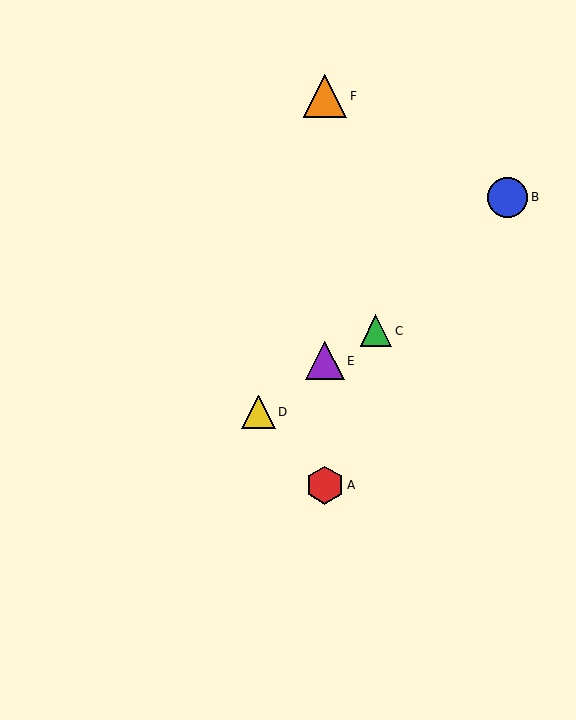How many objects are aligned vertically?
3 objects (A, E, F) are aligned vertically.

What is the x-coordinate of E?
Object E is at x≈325.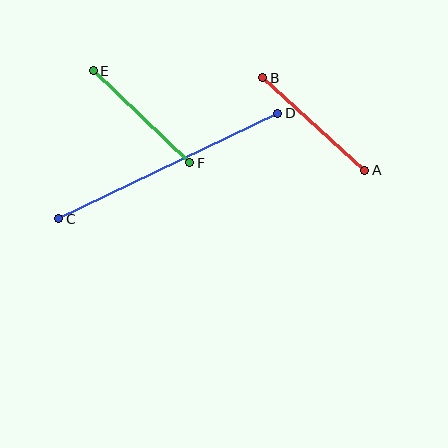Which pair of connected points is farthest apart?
Points C and D are farthest apart.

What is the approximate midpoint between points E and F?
The midpoint is at approximately (141, 117) pixels.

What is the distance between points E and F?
The distance is approximately 133 pixels.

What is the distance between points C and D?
The distance is approximately 243 pixels.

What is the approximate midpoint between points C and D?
The midpoint is at approximately (168, 166) pixels.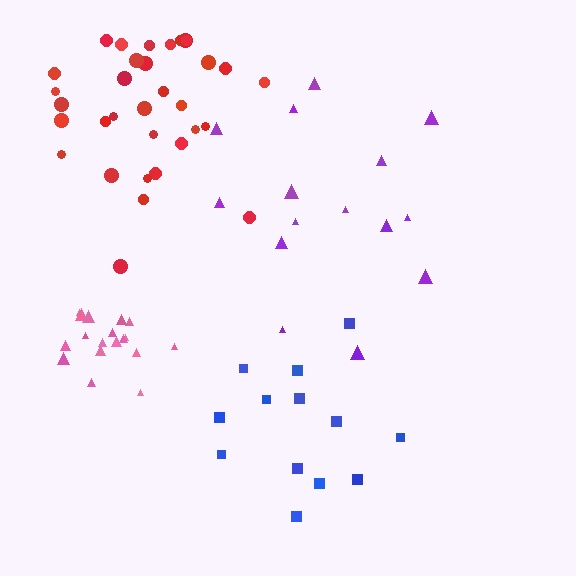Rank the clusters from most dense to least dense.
pink, red, purple, blue.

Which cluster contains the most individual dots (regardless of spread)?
Red (33).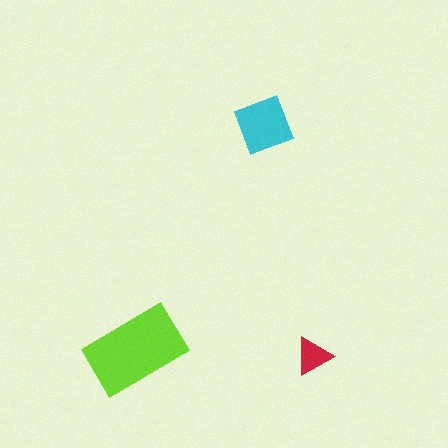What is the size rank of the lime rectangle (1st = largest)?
1st.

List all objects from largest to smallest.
The lime rectangle, the cyan square, the red triangle.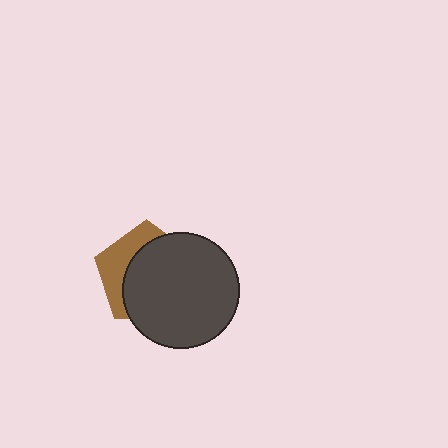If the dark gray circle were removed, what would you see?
You would see the complete brown pentagon.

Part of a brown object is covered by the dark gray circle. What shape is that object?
It is a pentagon.